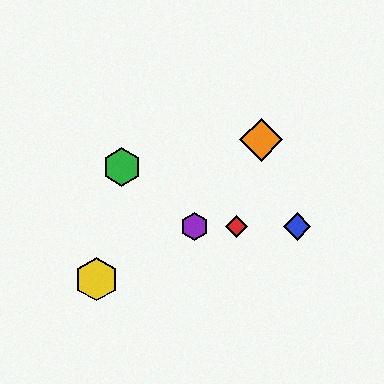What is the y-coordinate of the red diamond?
The red diamond is at y≈227.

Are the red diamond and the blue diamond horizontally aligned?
Yes, both are at y≈227.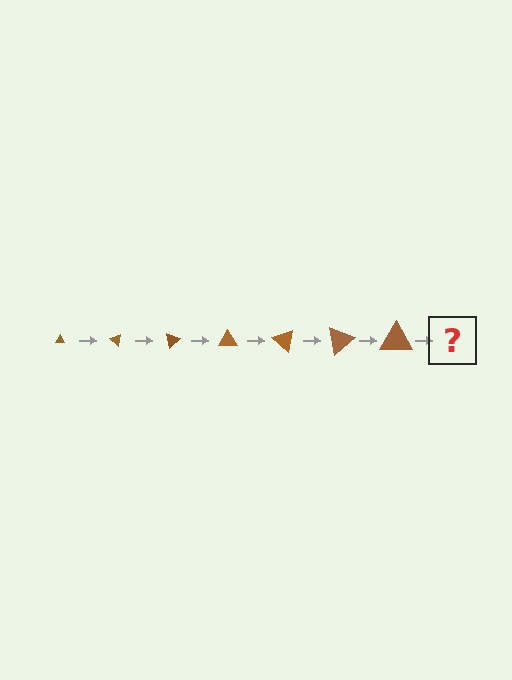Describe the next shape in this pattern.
It should be a triangle, larger than the previous one and rotated 280 degrees from the start.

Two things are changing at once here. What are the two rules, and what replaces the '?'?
The two rules are that the triangle grows larger each step and it rotates 40 degrees each step. The '?' should be a triangle, larger than the previous one and rotated 280 degrees from the start.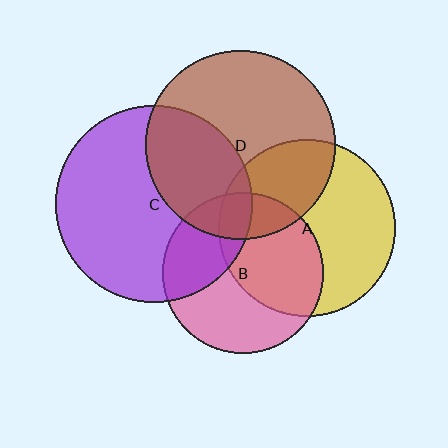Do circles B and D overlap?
Yes.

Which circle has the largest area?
Circle C (purple).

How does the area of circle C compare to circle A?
Approximately 1.2 times.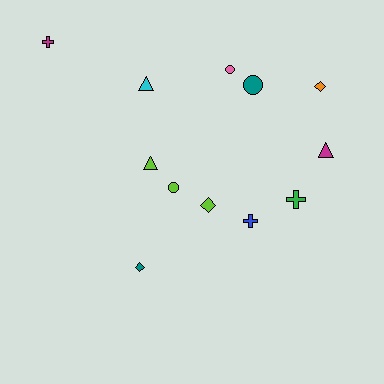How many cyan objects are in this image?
There is 1 cyan object.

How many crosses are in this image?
There are 3 crosses.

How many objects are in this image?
There are 12 objects.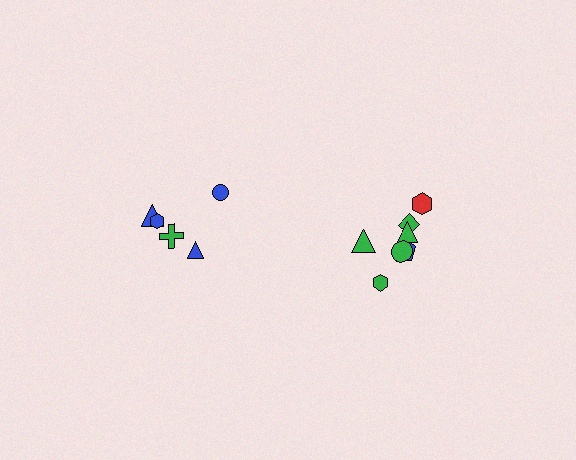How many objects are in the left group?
There are 5 objects.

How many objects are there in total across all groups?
There are 12 objects.